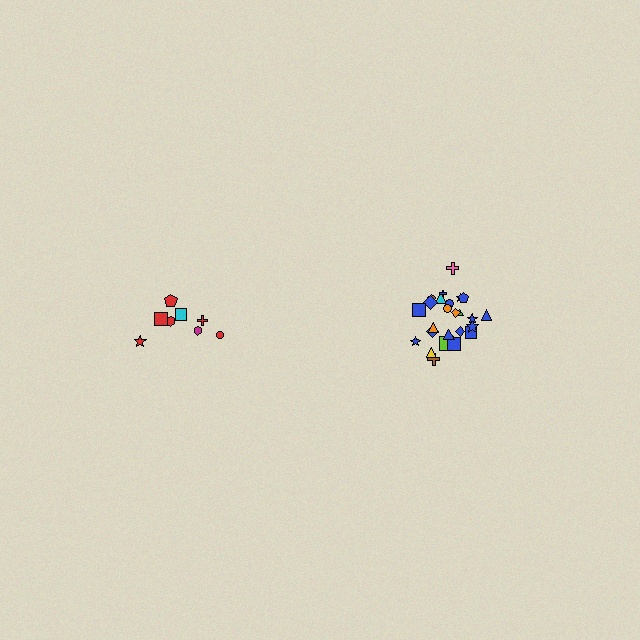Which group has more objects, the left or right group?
The right group.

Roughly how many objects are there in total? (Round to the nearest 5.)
Roughly 35 objects in total.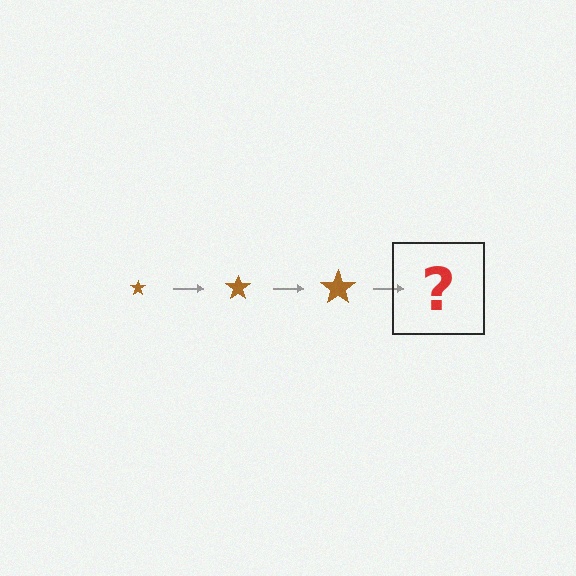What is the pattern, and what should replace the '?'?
The pattern is that the star gets progressively larger each step. The '?' should be a brown star, larger than the previous one.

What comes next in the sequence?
The next element should be a brown star, larger than the previous one.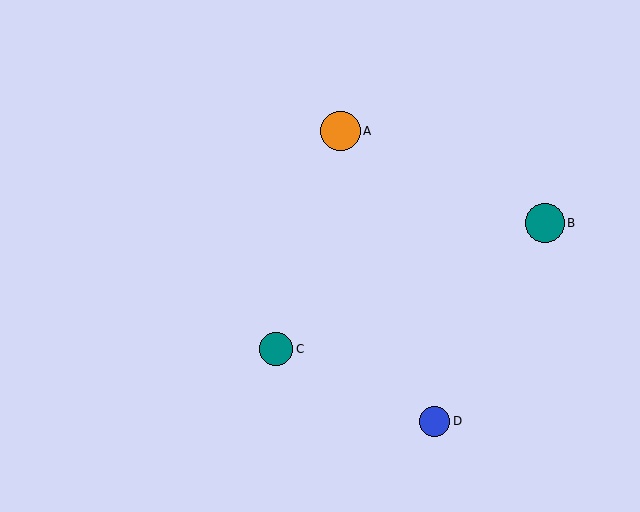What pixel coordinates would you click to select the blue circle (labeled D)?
Click at (434, 421) to select the blue circle D.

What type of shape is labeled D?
Shape D is a blue circle.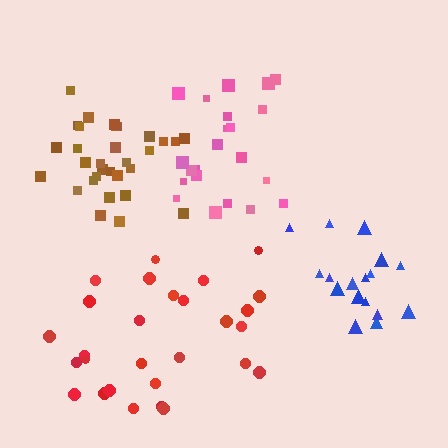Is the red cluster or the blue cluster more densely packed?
Blue.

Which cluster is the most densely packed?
Brown.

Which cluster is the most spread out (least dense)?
Red.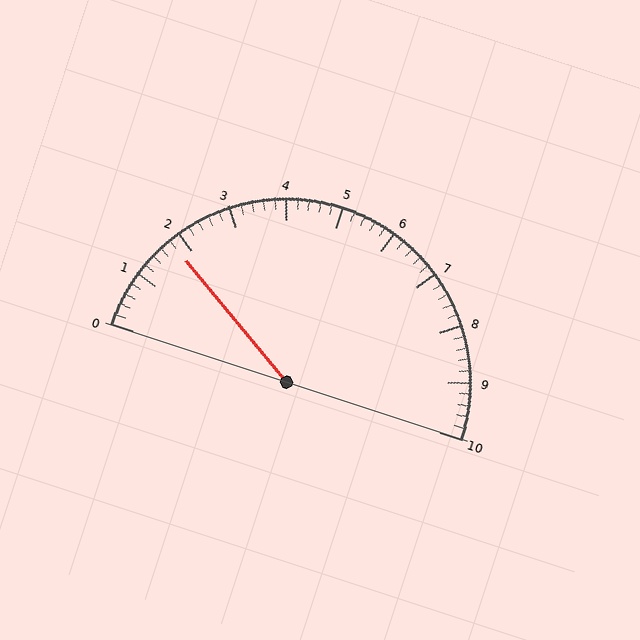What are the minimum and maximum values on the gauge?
The gauge ranges from 0 to 10.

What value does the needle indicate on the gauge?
The needle indicates approximately 1.8.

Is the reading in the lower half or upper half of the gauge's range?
The reading is in the lower half of the range (0 to 10).